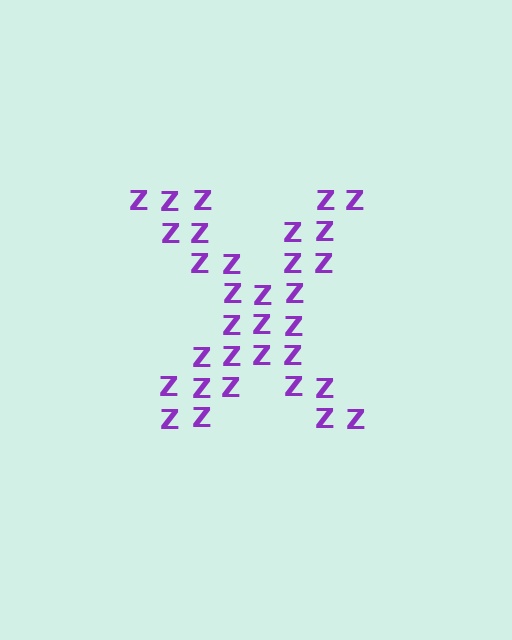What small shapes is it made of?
It is made of small letter Z's.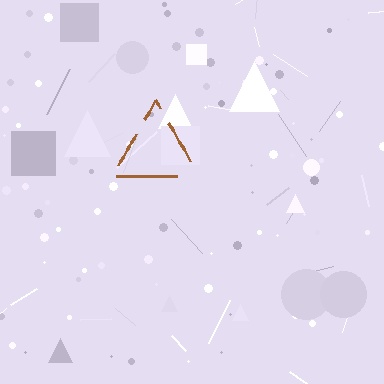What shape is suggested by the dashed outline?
The dashed outline suggests a triangle.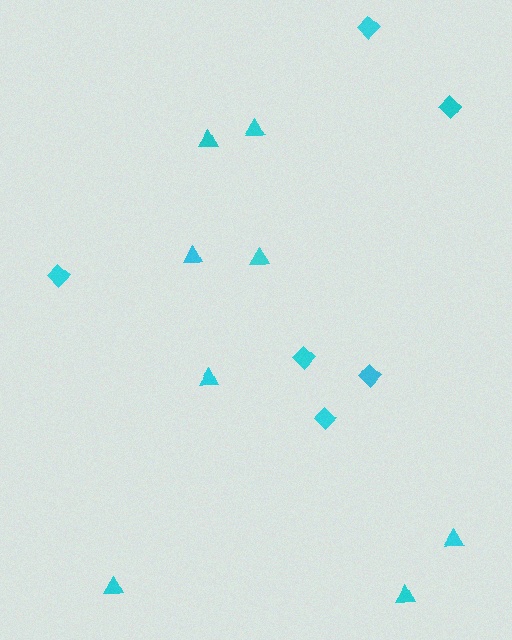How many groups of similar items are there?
There are 2 groups: one group of diamonds (6) and one group of triangles (8).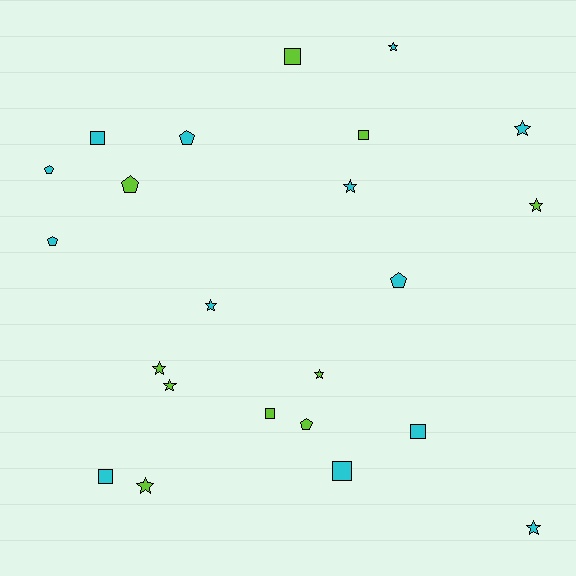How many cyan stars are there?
There are 5 cyan stars.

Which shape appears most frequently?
Star, with 10 objects.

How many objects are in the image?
There are 23 objects.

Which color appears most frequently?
Cyan, with 13 objects.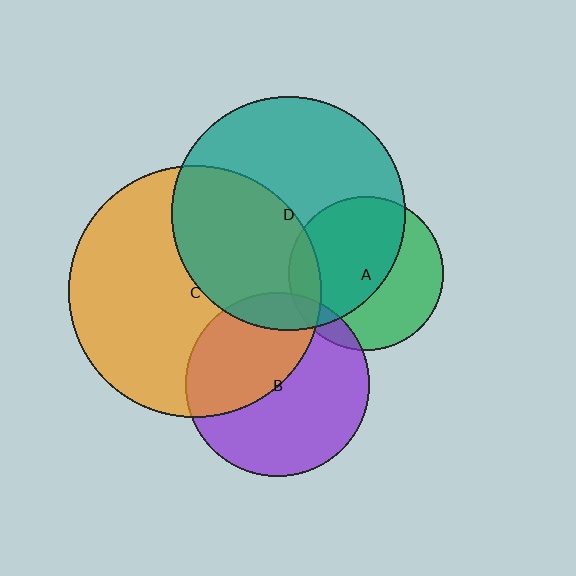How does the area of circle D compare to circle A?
Approximately 2.3 times.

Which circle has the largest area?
Circle C (orange).